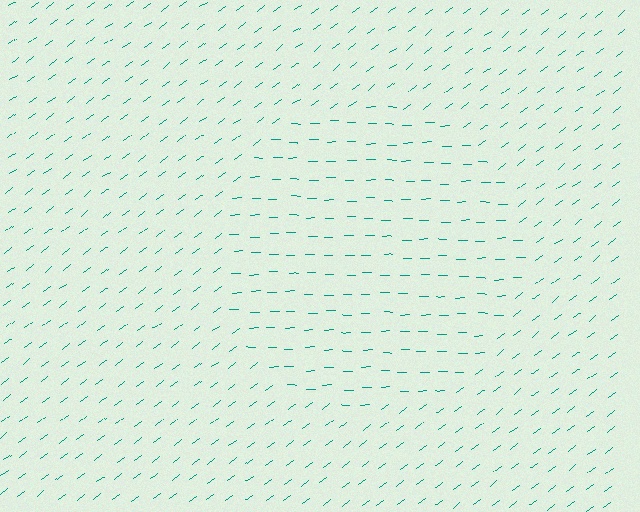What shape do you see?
I see a circle.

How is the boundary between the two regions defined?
The boundary is defined purely by a change in line orientation (approximately 35 degrees difference). All lines are the same color and thickness.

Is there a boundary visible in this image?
Yes, there is a texture boundary formed by a change in line orientation.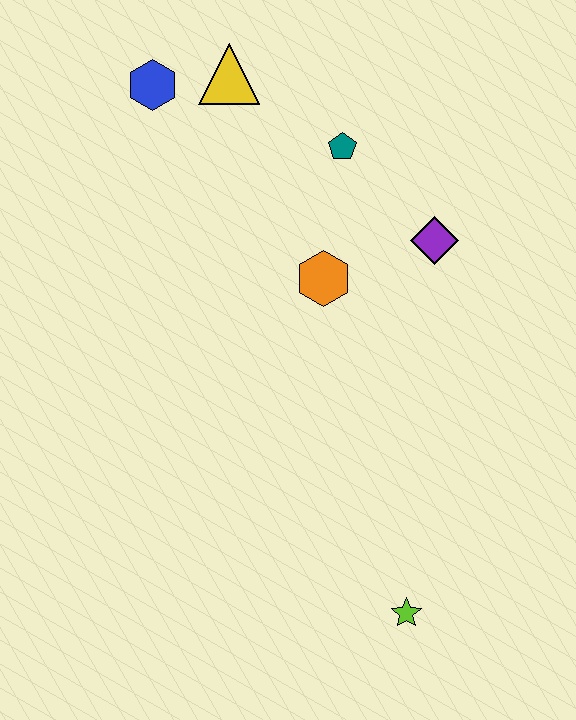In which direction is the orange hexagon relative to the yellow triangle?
The orange hexagon is below the yellow triangle.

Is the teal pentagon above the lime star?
Yes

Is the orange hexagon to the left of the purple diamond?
Yes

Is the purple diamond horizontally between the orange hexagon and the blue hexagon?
No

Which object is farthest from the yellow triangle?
The lime star is farthest from the yellow triangle.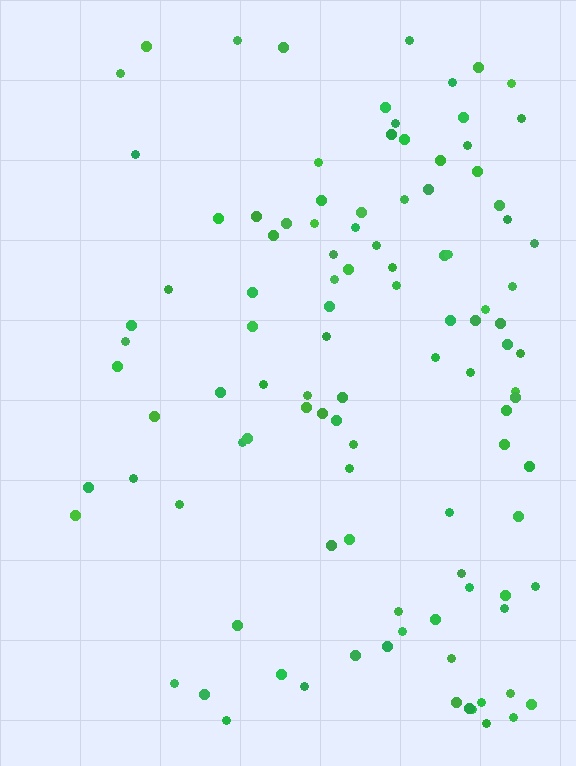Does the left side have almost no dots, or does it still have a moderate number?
Still a moderate number, just noticeably fewer than the right.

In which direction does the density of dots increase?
From left to right, with the right side densest.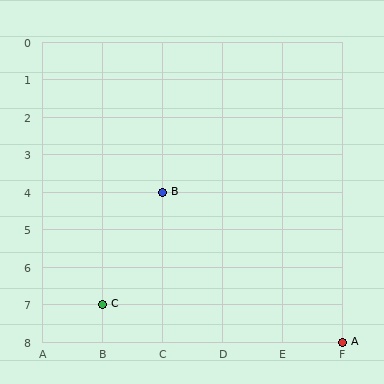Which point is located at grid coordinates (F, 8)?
Point A is at (F, 8).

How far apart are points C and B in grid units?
Points C and B are 1 column and 3 rows apart (about 3.2 grid units diagonally).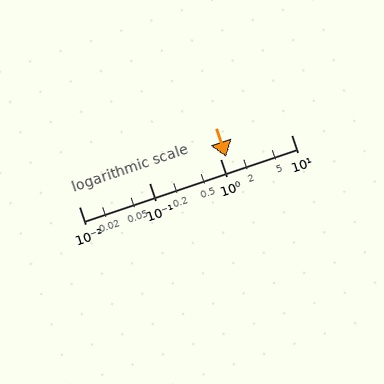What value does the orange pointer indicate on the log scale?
The pointer indicates approximately 1.2.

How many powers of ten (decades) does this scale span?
The scale spans 3 decades, from 0.01 to 10.